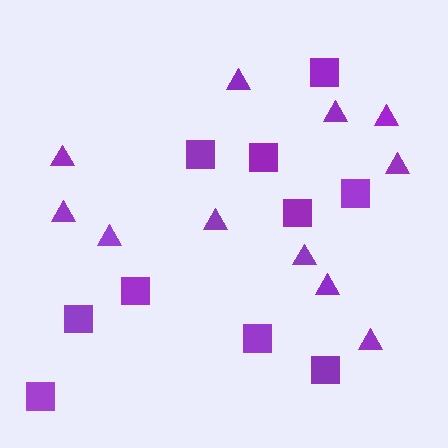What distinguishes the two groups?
There are 2 groups: one group of squares (10) and one group of triangles (11).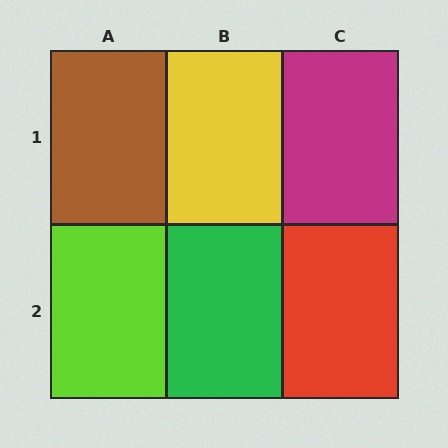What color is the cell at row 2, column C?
Red.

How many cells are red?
1 cell is red.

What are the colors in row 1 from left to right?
Brown, yellow, magenta.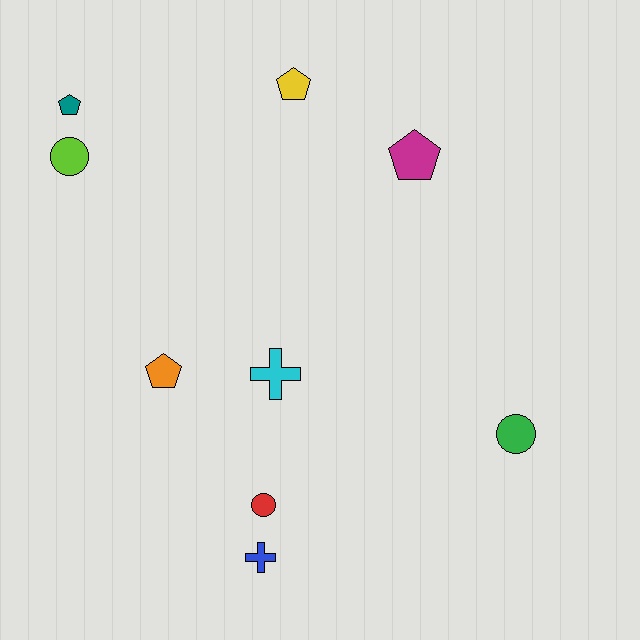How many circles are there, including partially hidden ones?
There are 3 circles.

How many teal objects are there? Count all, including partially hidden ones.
There is 1 teal object.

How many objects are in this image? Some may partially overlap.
There are 9 objects.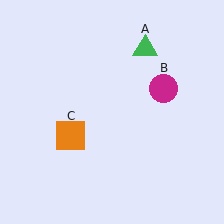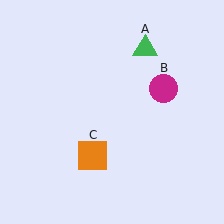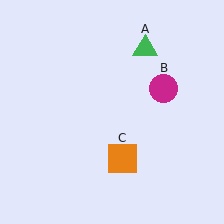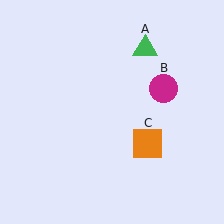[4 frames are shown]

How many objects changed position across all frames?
1 object changed position: orange square (object C).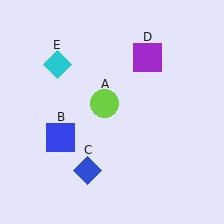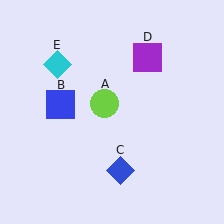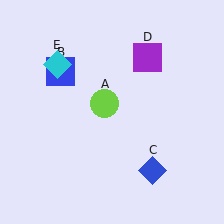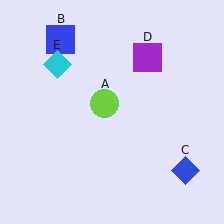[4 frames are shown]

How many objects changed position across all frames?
2 objects changed position: blue square (object B), blue diamond (object C).